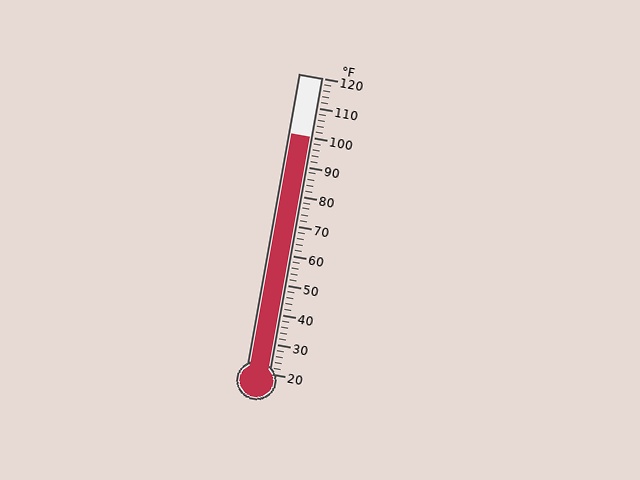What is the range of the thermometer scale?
The thermometer scale ranges from 20°F to 120°F.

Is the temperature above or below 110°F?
The temperature is below 110°F.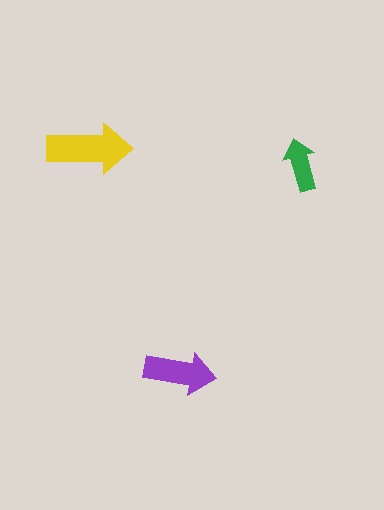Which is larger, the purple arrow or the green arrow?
The purple one.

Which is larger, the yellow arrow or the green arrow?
The yellow one.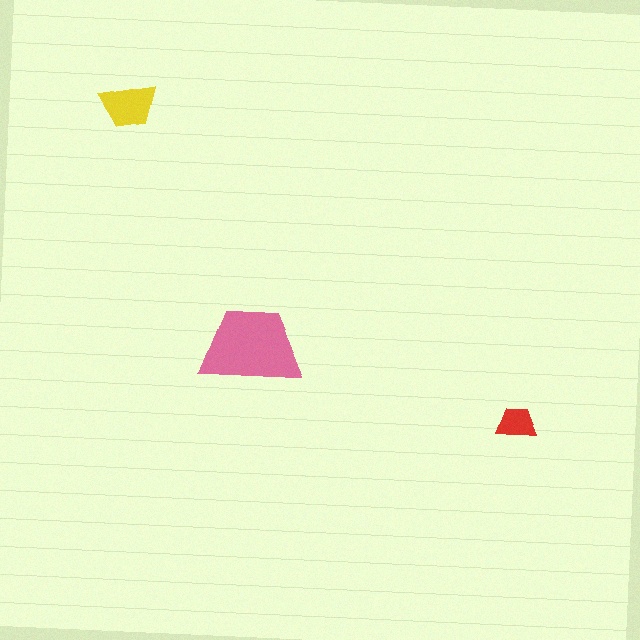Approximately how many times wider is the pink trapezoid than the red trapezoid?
About 2.5 times wider.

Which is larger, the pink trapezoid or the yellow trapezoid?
The pink one.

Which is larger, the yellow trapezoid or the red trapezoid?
The yellow one.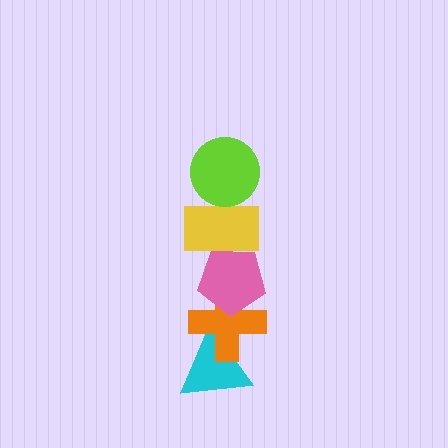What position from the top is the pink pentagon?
The pink pentagon is 3rd from the top.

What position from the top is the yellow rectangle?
The yellow rectangle is 2nd from the top.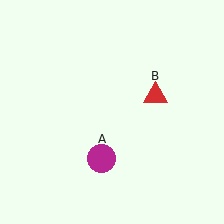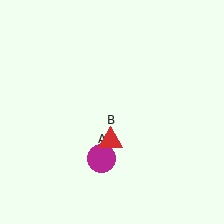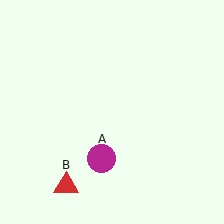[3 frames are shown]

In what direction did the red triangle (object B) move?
The red triangle (object B) moved down and to the left.